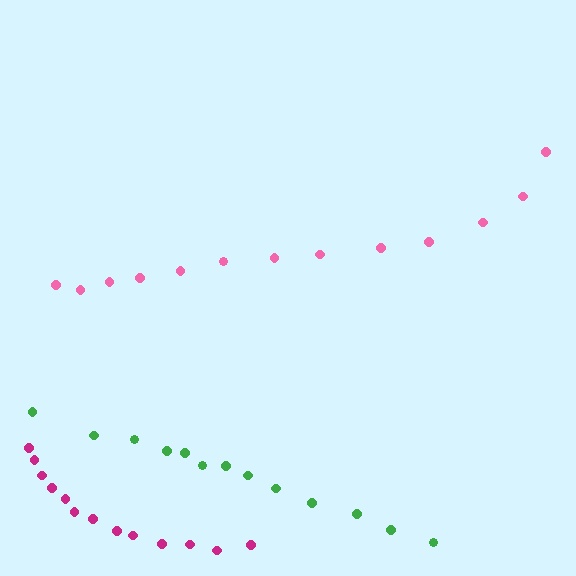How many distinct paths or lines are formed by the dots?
There are 3 distinct paths.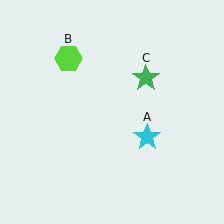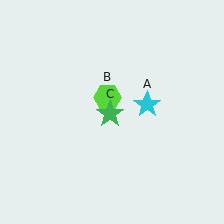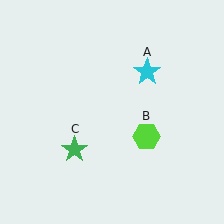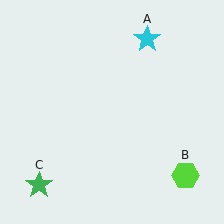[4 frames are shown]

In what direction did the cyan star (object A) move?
The cyan star (object A) moved up.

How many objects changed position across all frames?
3 objects changed position: cyan star (object A), lime hexagon (object B), green star (object C).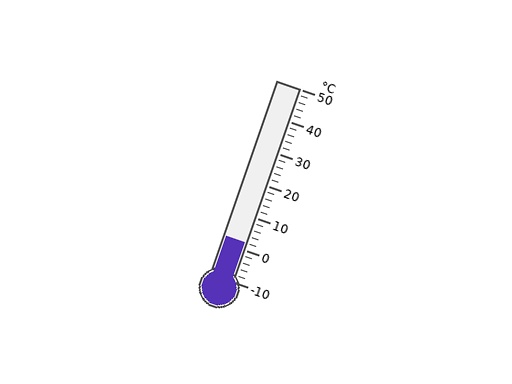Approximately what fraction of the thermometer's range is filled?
The thermometer is filled to approximately 20% of its range.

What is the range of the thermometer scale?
The thermometer scale ranges from -10°C to 50°C.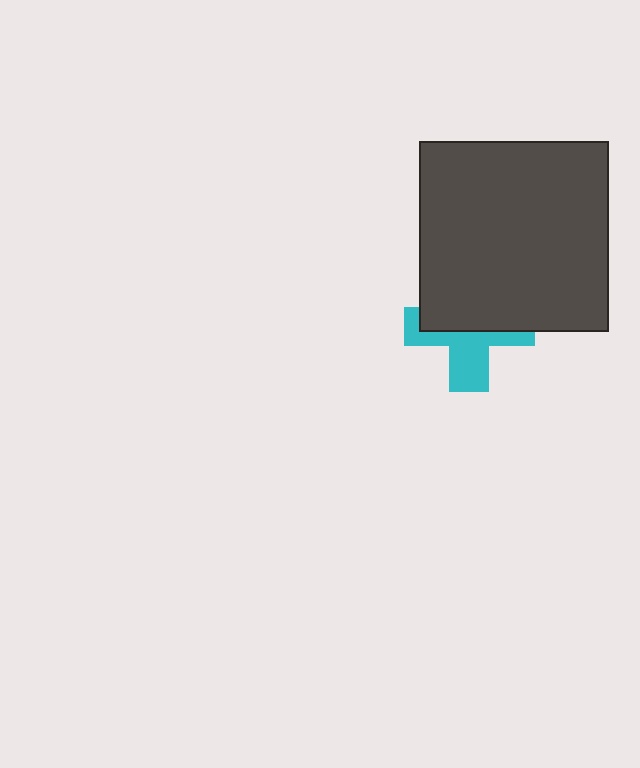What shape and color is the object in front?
The object in front is a dark gray square.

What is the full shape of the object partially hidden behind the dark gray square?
The partially hidden object is a cyan cross.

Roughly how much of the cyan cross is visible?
About half of it is visible (roughly 47%).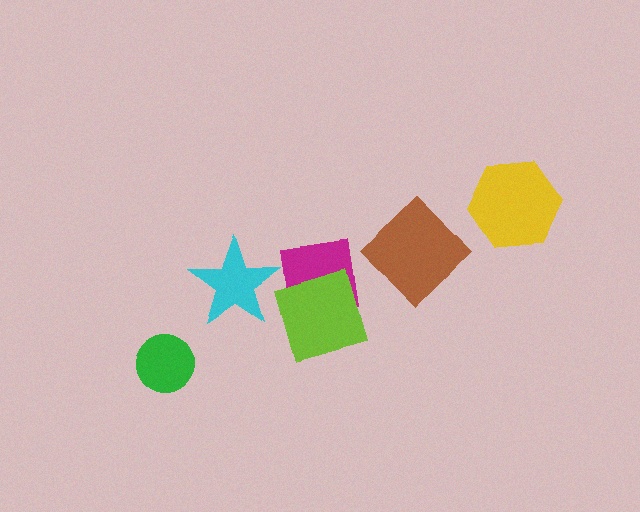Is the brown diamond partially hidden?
No, no other shape covers it.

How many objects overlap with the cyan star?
0 objects overlap with the cyan star.